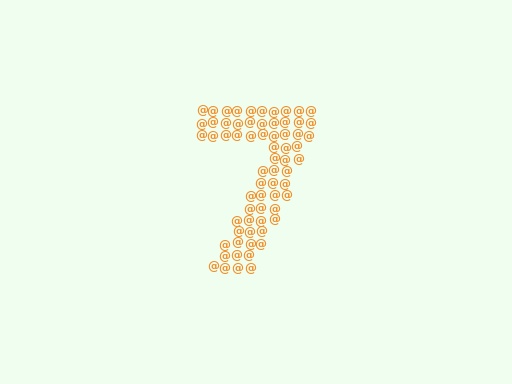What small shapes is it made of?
It is made of small at signs.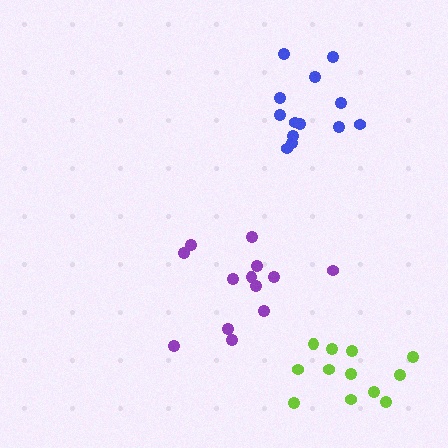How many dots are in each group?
Group 1: 13 dots, Group 2: 13 dots, Group 3: 12 dots (38 total).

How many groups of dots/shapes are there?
There are 3 groups.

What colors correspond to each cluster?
The clusters are colored: purple, blue, lime.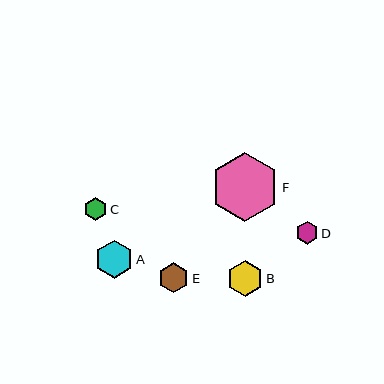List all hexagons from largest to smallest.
From largest to smallest: F, A, B, E, C, D.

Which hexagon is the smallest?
Hexagon D is the smallest with a size of approximately 23 pixels.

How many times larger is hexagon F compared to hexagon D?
Hexagon F is approximately 3.0 times the size of hexagon D.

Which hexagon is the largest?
Hexagon F is the largest with a size of approximately 69 pixels.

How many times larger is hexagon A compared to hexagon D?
Hexagon A is approximately 1.7 times the size of hexagon D.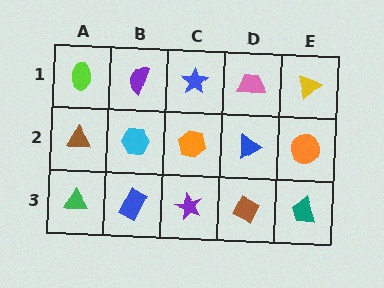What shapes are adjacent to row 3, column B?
A cyan hexagon (row 2, column B), a green triangle (row 3, column A), a purple star (row 3, column C).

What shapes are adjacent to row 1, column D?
A blue triangle (row 2, column D), a blue star (row 1, column C), a yellow triangle (row 1, column E).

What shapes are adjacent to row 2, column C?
A blue star (row 1, column C), a purple star (row 3, column C), a cyan hexagon (row 2, column B), a blue triangle (row 2, column D).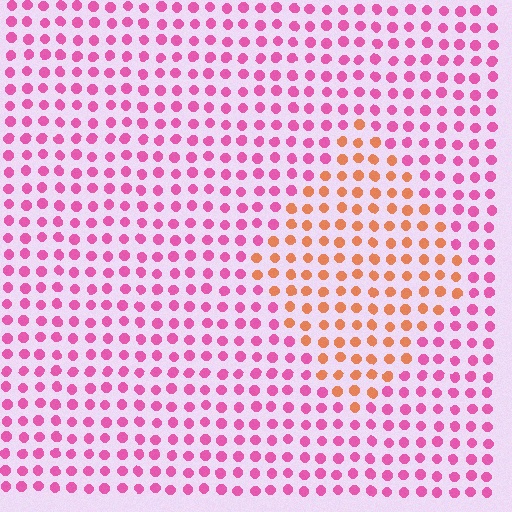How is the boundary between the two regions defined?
The boundary is defined purely by a slight shift in hue (about 54 degrees). Spacing, size, and orientation are identical on both sides.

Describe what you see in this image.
The image is filled with small pink elements in a uniform arrangement. A diamond-shaped region is visible where the elements are tinted to a slightly different hue, forming a subtle color boundary.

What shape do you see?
I see a diamond.